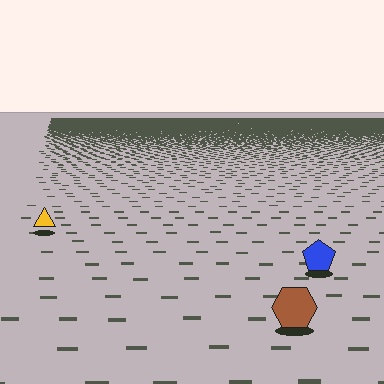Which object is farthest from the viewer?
The yellow triangle is farthest from the viewer. It appears smaller and the ground texture around it is denser.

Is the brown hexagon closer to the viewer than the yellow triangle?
Yes. The brown hexagon is closer — you can tell from the texture gradient: the ground texture is coarser near it.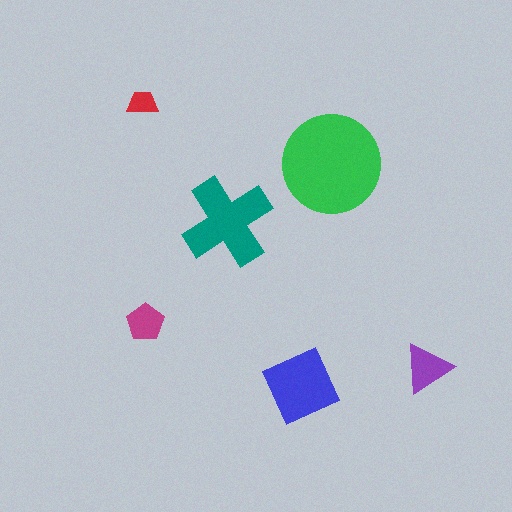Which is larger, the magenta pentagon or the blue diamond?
The blue diamond.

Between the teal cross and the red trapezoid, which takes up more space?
The teal cross.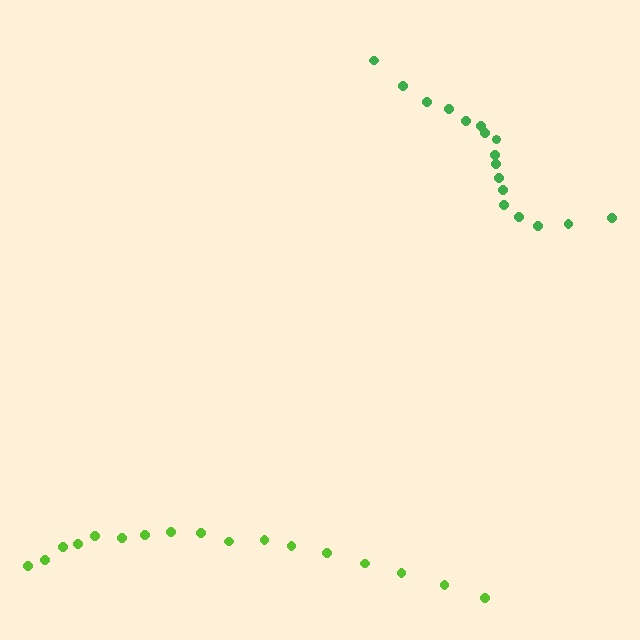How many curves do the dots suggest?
There are 2 distinct paths.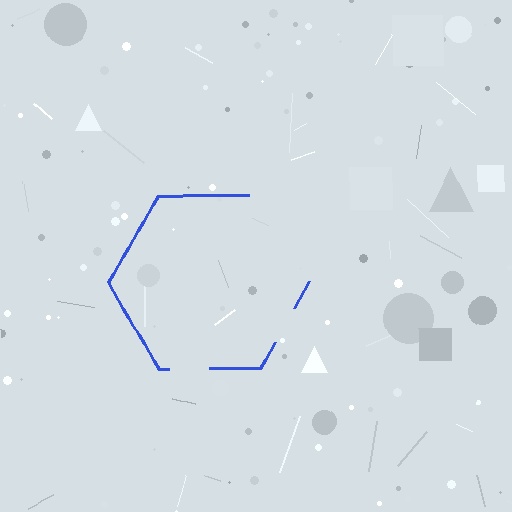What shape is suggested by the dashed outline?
The dashed outline suggests a hexagon.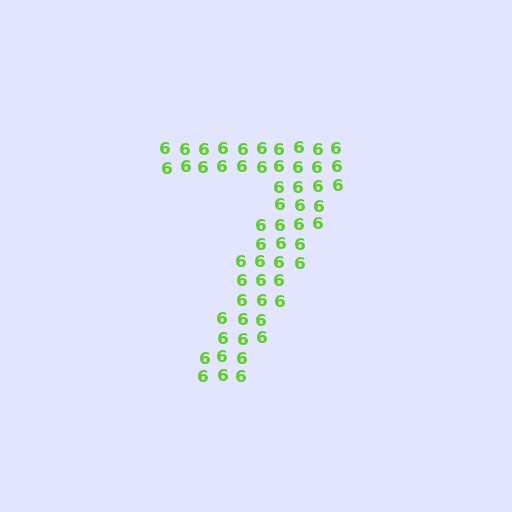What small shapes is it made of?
It is made of small digit 6's.